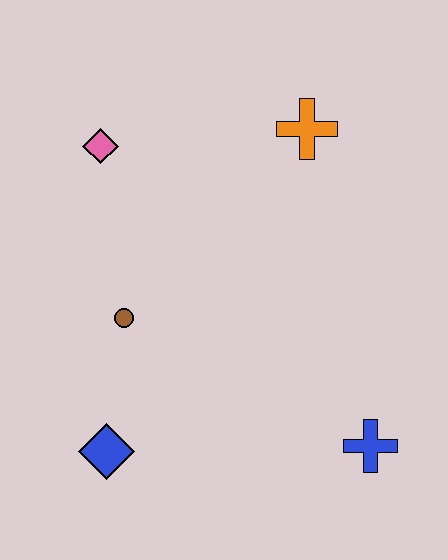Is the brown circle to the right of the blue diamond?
Yes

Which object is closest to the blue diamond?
The brown circle is closest to the blue diamond.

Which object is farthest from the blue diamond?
The orange cross is farthest from the blue diamond.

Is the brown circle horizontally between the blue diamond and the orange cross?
Yes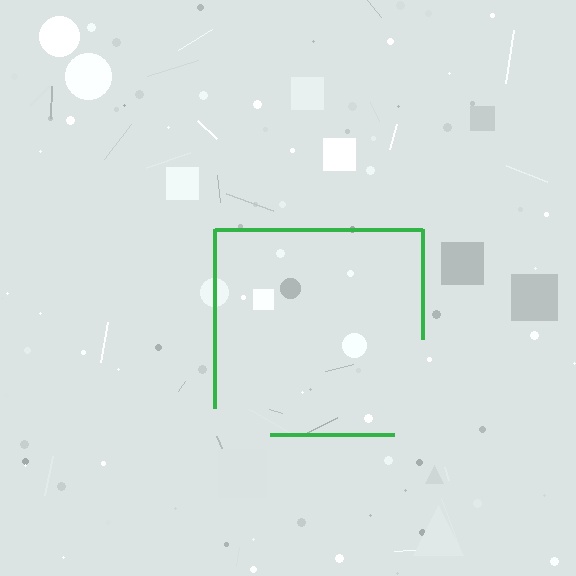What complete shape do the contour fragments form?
The contour fragments form a square.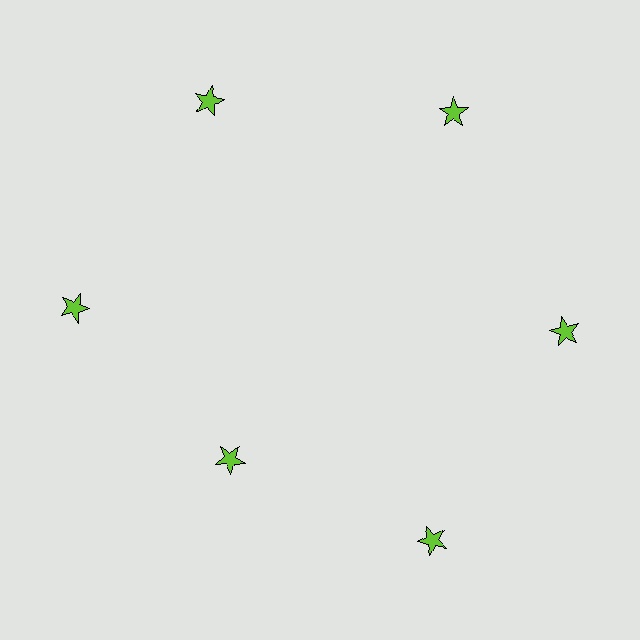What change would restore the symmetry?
The symmetry would be restored by moving it outward, back onto the ring so that all 6 stars sit at equal angles and equal distance from the center.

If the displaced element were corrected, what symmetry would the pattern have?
It would have 6-fold rotational symmetry — the pattern would map onto itself every 60 degrees.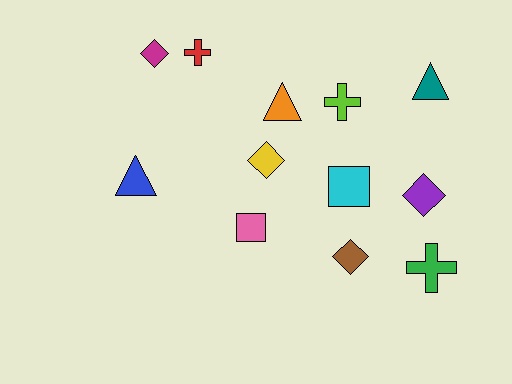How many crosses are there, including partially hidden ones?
There are 3 crosses.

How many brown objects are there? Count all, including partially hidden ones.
There is 1 brown object.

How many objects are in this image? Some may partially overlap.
There are 12 objects.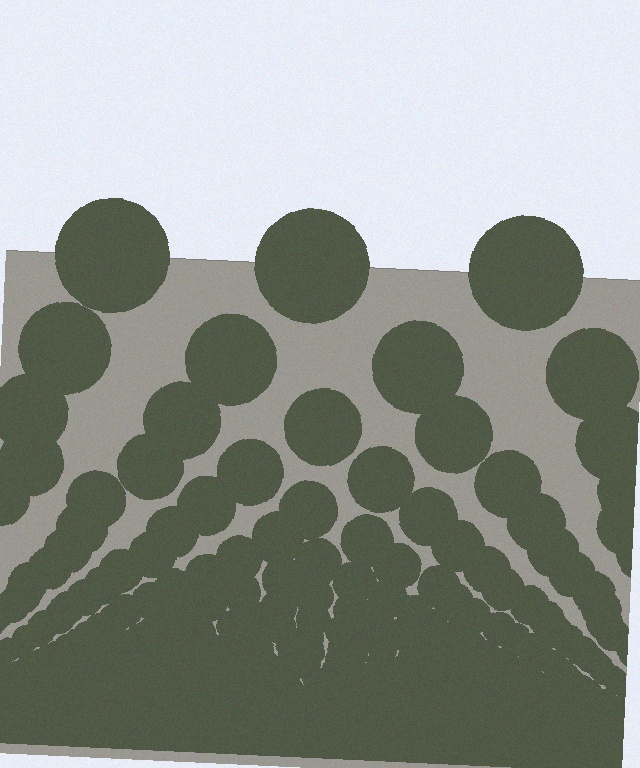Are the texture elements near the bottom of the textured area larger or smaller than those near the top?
Smaller. The gradient is inverted — elements near the bottom are smaller and denser.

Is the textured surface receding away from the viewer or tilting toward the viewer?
The surface appears to tilt toward the viewer. Texture elements get larger and sparser toward the top.